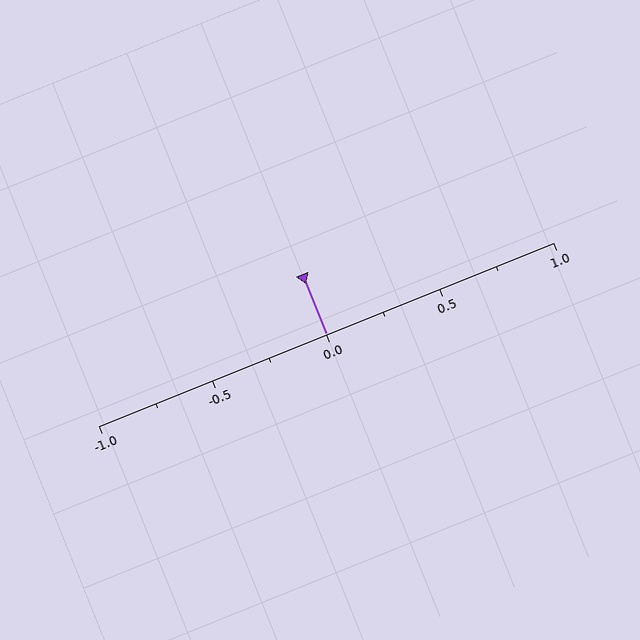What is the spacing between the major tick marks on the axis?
The major ticks are spaced 0.5 apart.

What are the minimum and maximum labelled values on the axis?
The axis runs from -1.0 to 1.0.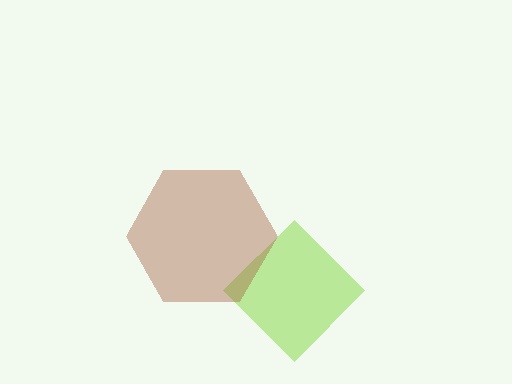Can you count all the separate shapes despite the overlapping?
Yes, there are 2 separate shapes.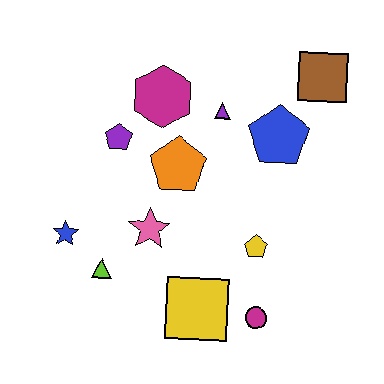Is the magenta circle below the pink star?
Yes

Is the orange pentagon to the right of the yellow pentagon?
No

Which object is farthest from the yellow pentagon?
The blue star is farthest from the yellow pentagon.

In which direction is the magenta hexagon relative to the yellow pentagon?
The magenta hexagon is above the yellow pentagon.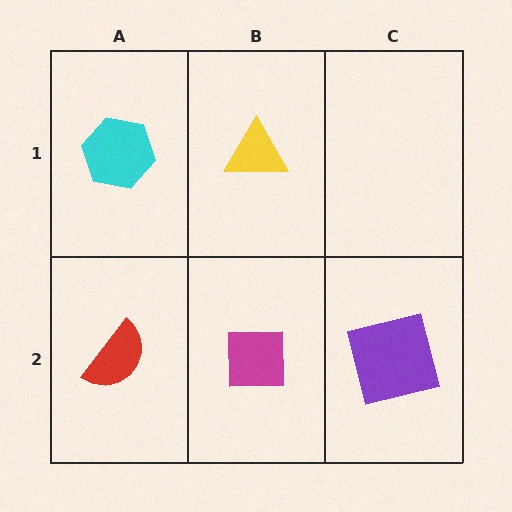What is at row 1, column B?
A yellow triangle.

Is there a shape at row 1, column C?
No, that cell is empty.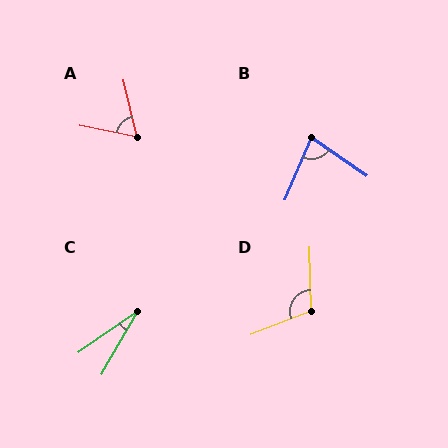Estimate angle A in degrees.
Approximately 65 degrees.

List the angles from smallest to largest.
C (25°), A (65°), B (78°), D (109°).